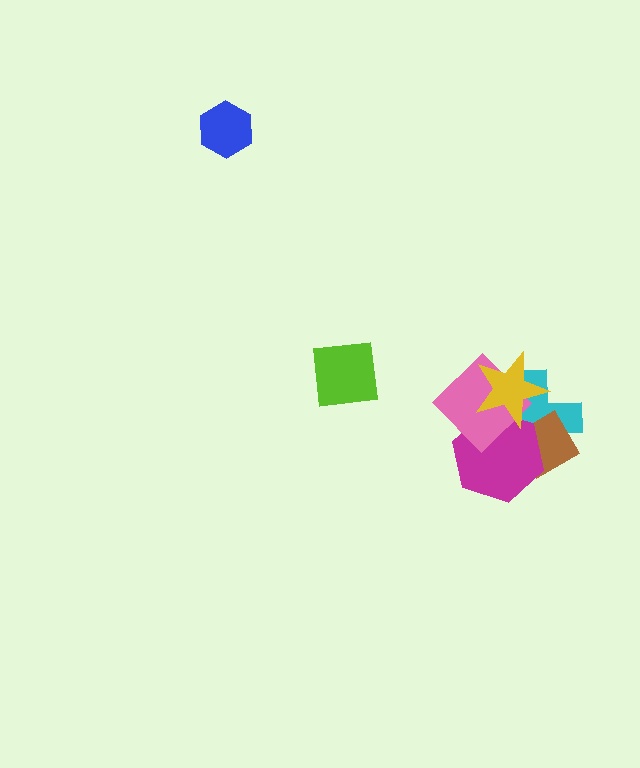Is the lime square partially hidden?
No, no other shape covers it.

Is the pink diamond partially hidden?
Yes, it is partially covered by another shape.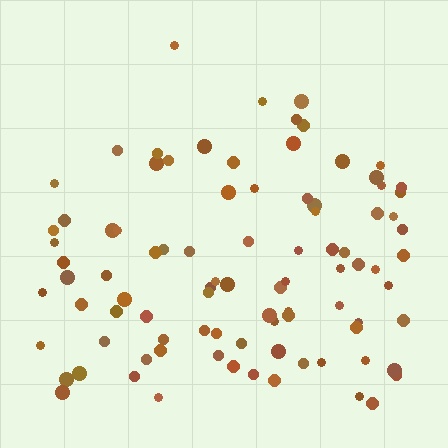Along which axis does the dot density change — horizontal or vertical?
Vertical.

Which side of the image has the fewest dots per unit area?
The top.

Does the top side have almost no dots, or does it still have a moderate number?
Still a moderate number, just noticeably fewer than the bottom.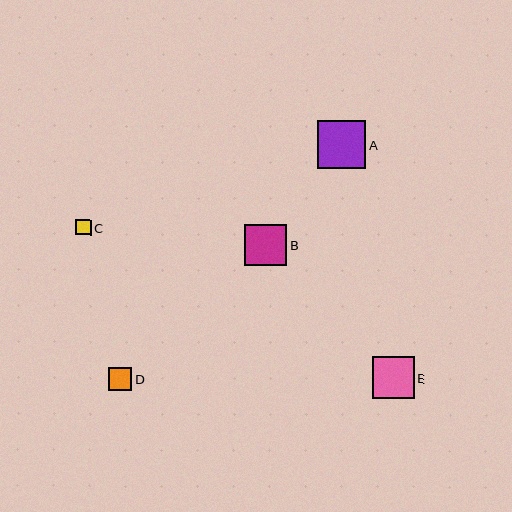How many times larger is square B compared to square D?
Square B is approximately 1.8 times the size of square D.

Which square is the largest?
Square A is the largest with a size of approximately 48 pixels.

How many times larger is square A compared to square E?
Square A is approximately 1.1 times the size of square E.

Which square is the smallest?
Square C is the smallest with a size of approximately 15 pixels.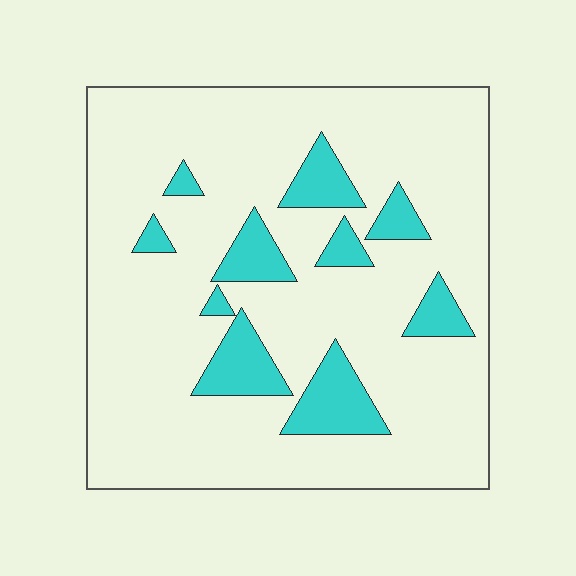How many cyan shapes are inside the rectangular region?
10.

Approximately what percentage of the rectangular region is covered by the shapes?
Approximately 15%.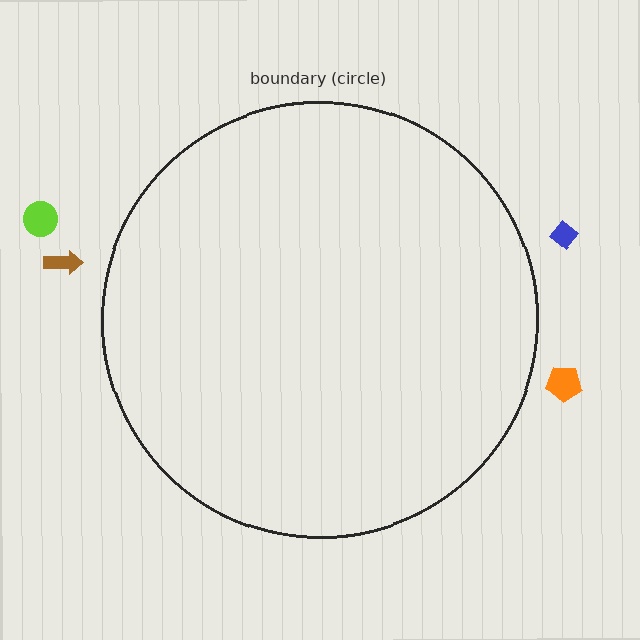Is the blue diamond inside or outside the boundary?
Outside.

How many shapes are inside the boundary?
0 inside, 4 outside.